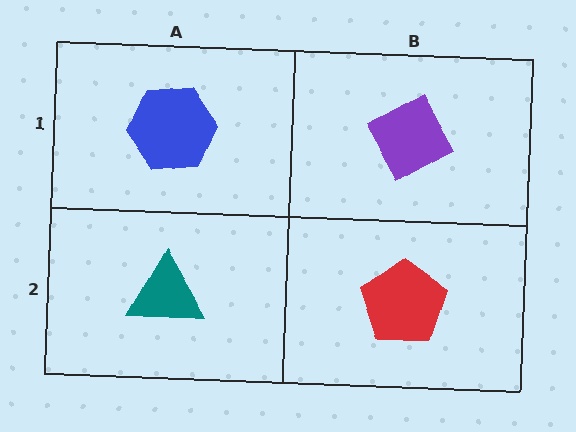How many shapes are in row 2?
2 shapes.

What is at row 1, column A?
A blue hexagon.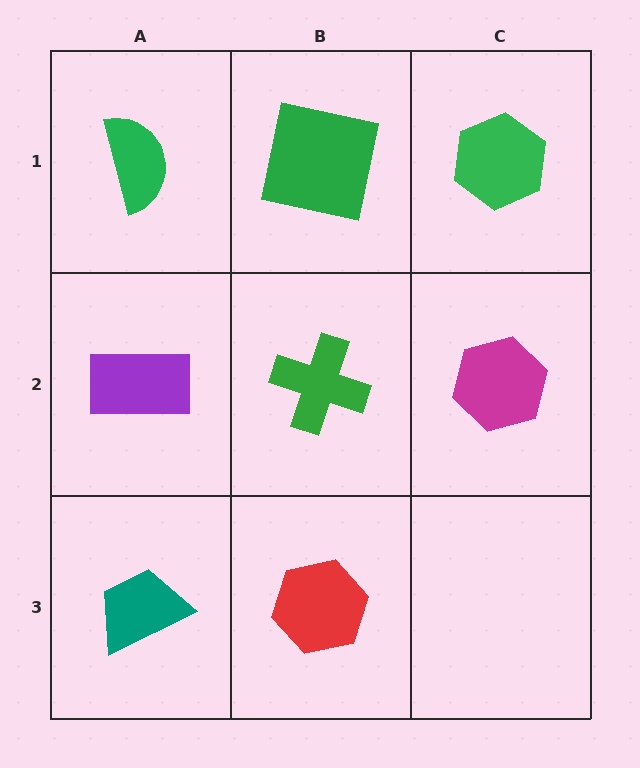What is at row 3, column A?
A teal trapezoid.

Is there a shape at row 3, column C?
No, that cell is empty.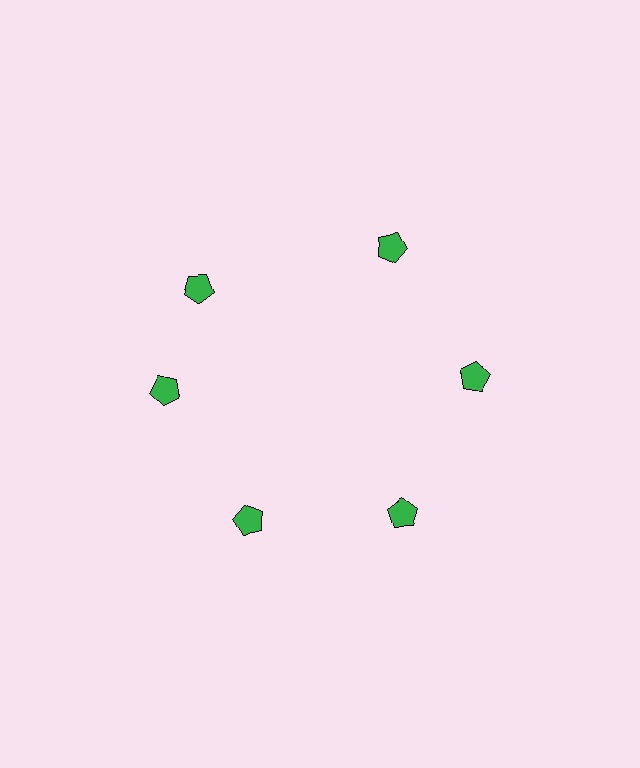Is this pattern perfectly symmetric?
No. The 6 green pentagons are arranged in a ring, but one element near the 11 o'clock position is rotated out of alignment along the ring, breaking the 6-fold rotational symmetry.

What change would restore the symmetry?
The symmetry would be restored by rotating it back into even spacing with its neighbors so that all 6 pentagons sit at equal angles and equal distance from the center.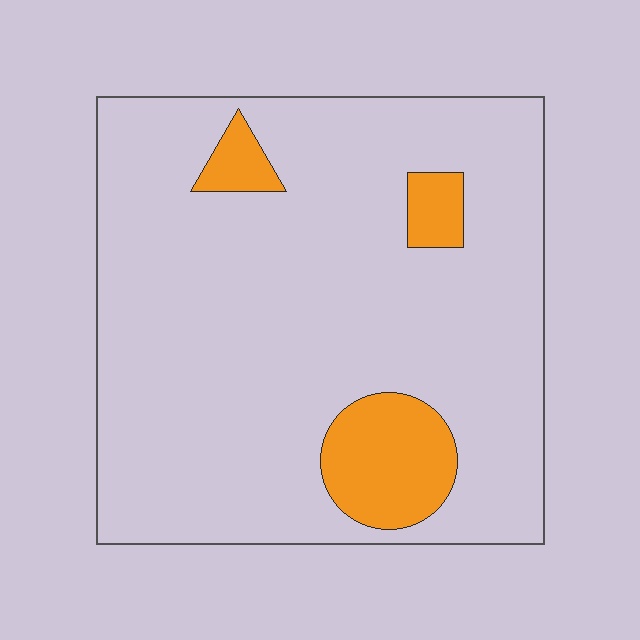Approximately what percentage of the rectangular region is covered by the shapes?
Approximately 10%.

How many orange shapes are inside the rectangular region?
3.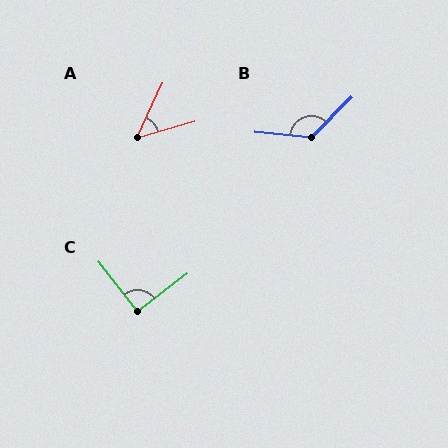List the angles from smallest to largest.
A (48°), C (90°), B (129°).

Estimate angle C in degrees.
Approximately 90 degrees.